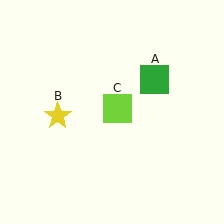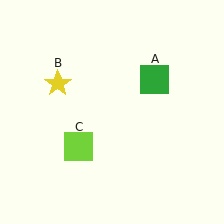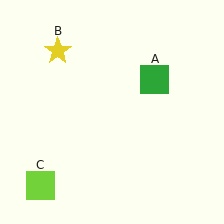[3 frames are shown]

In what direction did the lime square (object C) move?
The lime square (object C) moved down and to the left.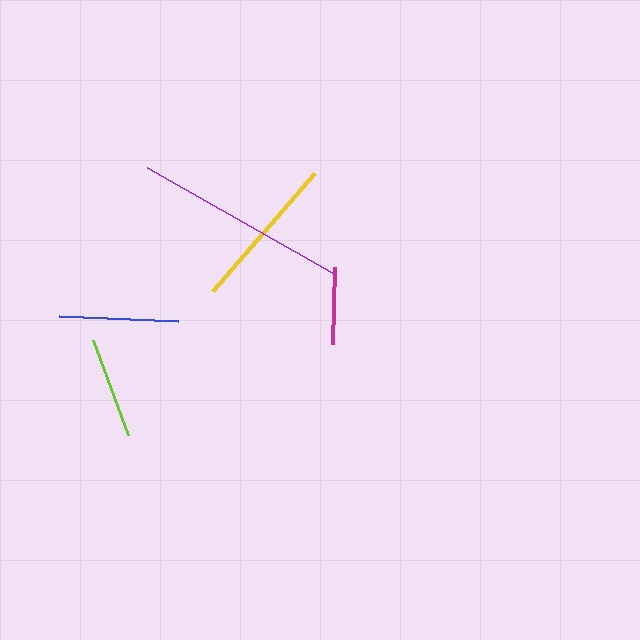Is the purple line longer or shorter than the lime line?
The purple line is longer than the lime line.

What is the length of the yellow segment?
The yellow segment is approximately 156 pixels long.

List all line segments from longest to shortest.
From longest to shortest: purple, yellow, blue, lime, magenta.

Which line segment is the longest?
The purple line is the longest at approximately 213 pixels.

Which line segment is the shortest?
The magenta line is the shortest at approximately 78 pixels.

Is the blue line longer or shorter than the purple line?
The purple line is longer than the blue line.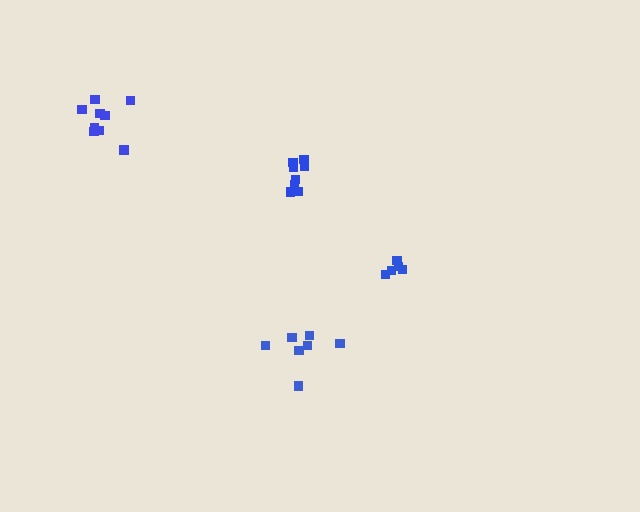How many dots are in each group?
Group 1: 5 dots, Group 2: 7 dots, Group 3: 10 dots, Group 4: 8 dots (30 total).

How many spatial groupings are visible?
There are 4 spatial groupings.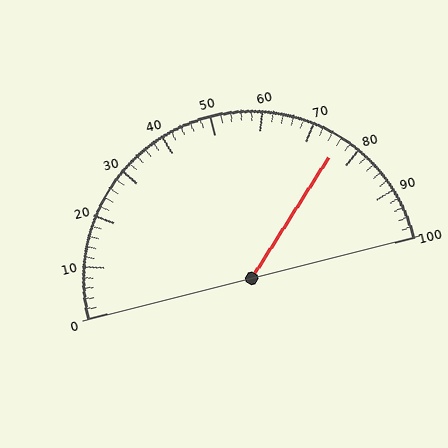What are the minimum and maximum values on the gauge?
The gauge ranges from 0 to 100.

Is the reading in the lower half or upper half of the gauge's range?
The reading is in the upper half of the range (0 to 100).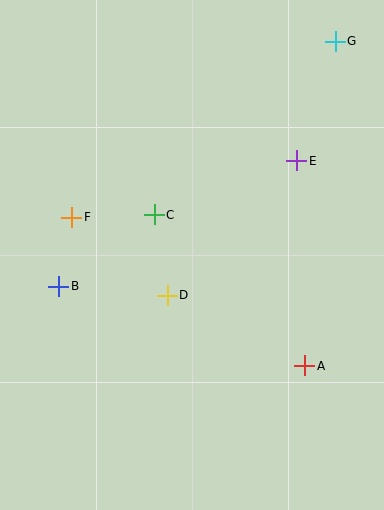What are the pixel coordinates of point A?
Point A is at (305, 366).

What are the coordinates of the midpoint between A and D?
The midpoint between A and D is at (236, 330).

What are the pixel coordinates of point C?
Point C is at (154, 215).